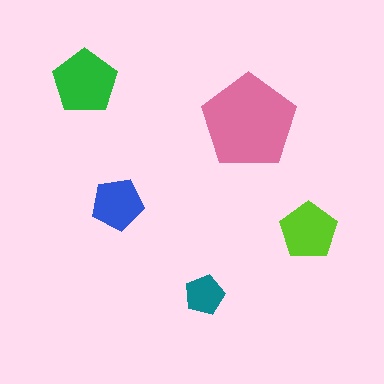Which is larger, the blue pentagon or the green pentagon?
The green one.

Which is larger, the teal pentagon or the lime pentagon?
The lime one.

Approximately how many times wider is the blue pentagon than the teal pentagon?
About 1.5 times wider.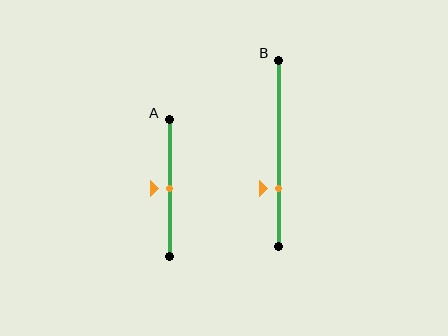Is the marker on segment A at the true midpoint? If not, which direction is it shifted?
Yes, the marker on segment A is at the true midpoint.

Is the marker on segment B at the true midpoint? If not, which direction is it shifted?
No, the marker on segment B is shifted downward by about 19% of the segment length.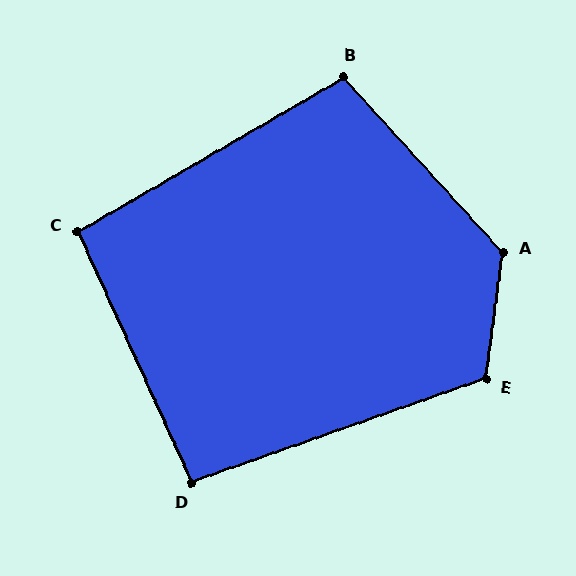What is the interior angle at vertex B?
Approximately 102 degrees (obtuse).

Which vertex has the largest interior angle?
A, at approximately 130 degrees.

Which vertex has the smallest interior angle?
D, at approximately 95 degrees.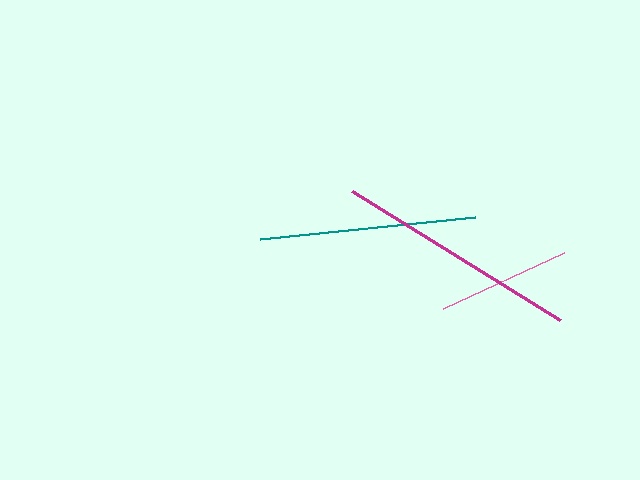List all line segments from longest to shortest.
From longest to shortest: magenta, teal, pink.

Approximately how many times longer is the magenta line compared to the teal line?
The magenta line is approximately 1.1 times the length of the teal line.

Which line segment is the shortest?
The pink line is the shortest at approximately 133 pixels.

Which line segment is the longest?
The magenta line is the longest at approximately 245 pixels.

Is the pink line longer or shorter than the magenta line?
The magenta line is longer than the pink line.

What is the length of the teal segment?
The teal segment is approximately 216 pixels long.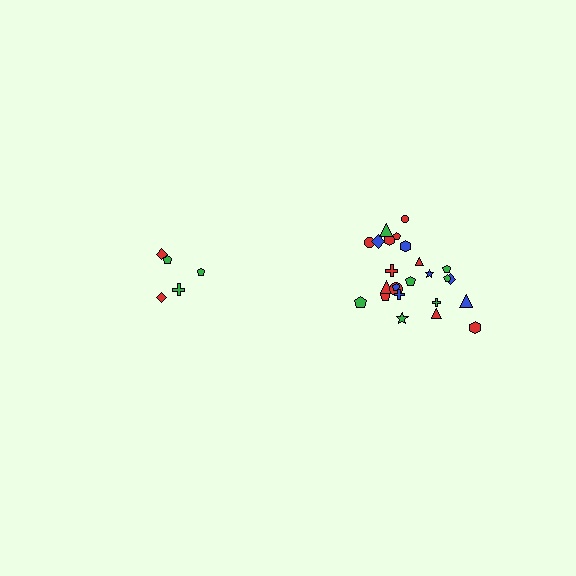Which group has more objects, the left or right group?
The right group.